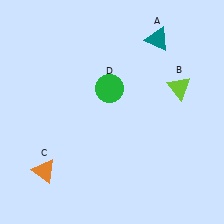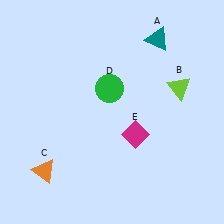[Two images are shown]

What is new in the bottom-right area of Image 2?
A magenta diamond (E) was added in the bottom-right area of Image 2.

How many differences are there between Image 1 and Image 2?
There is 1 difference between the two images.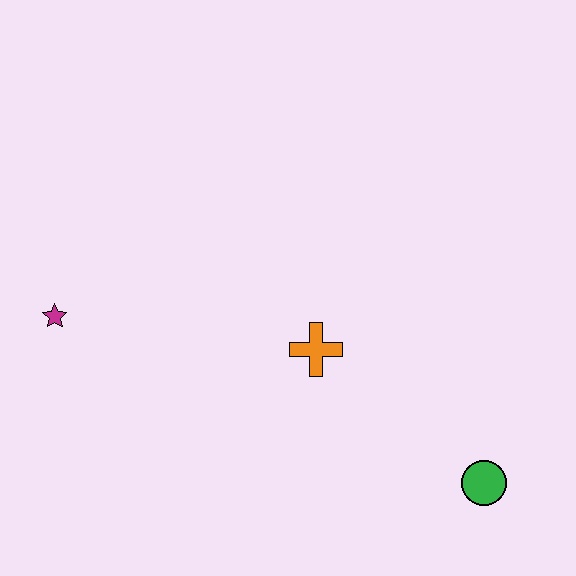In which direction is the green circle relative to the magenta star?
The green circle is to the right of the magenta star.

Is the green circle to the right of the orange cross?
Yes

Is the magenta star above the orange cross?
Yes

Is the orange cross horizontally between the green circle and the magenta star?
Yes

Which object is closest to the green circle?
The orange cross is closest to the green circle.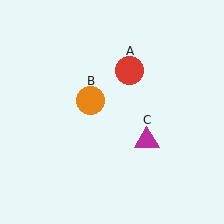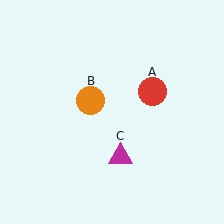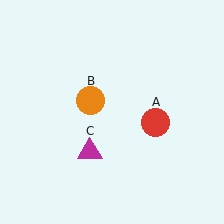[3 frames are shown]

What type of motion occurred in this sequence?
The red circle (object A), magenta triangle (object C) rotated clockwise around the center of the scene.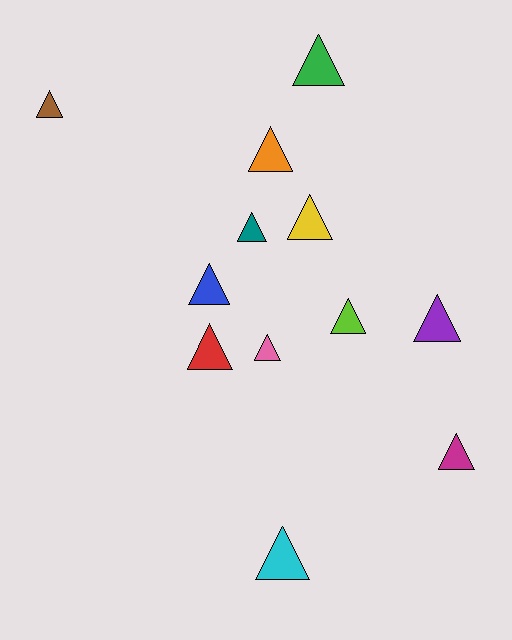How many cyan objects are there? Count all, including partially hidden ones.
There is 1 cyan object.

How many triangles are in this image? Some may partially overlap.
There are 12 triangles.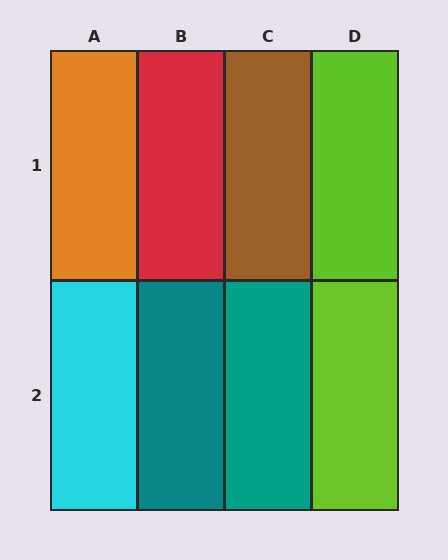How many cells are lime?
2 cells are lime.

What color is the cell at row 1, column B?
Red.